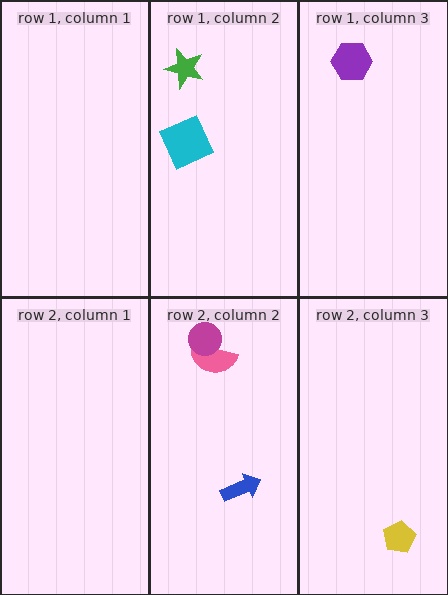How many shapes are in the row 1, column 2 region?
2.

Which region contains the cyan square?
The row 1, column 2 region.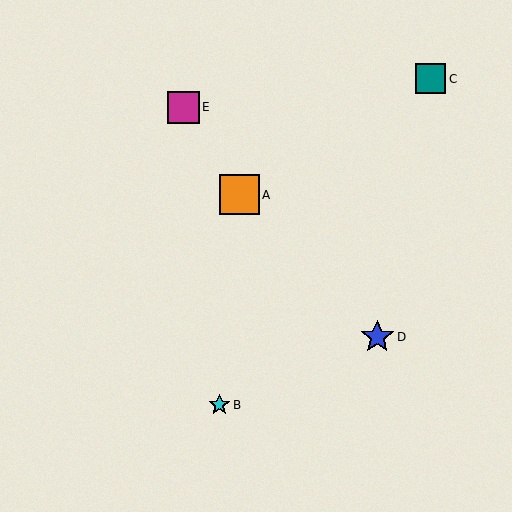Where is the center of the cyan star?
The center of the cyan star is at (219, 405).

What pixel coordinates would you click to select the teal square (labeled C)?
Click at (431, 79) to select the teal square C.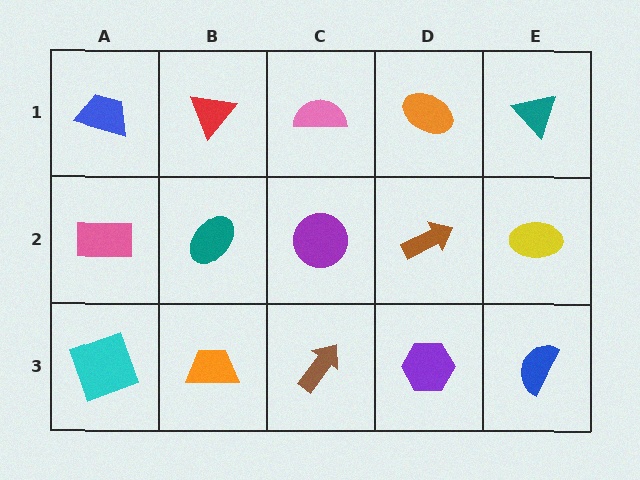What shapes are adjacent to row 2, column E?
A teal triangle (row 1, column E), a blue semicircle (row 3, column E), a brown arrow (row 2, column D).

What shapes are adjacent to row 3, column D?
A brown arrow (row 2, column D), a brown arrow (row 3, column C), a blue semicircle (row 3, column E).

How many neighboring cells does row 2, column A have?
3.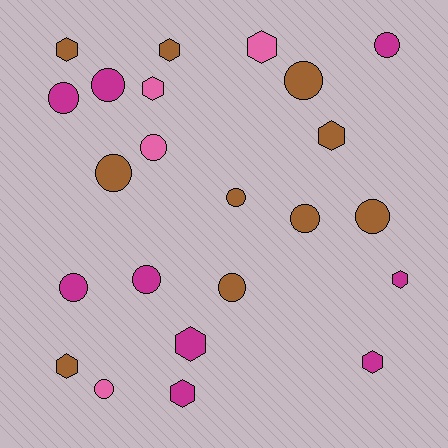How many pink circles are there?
There are 2 pink circles.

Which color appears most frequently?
Brown, with 10 objects.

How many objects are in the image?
There are 23 objects.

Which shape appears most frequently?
Circle, with 13 objects.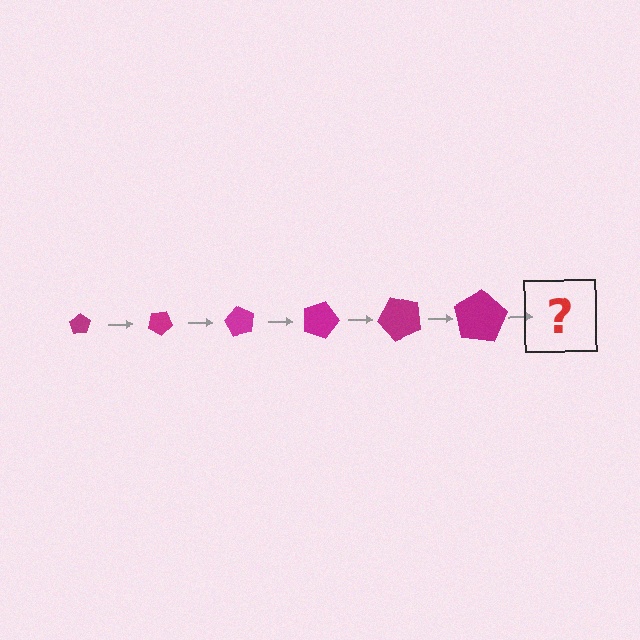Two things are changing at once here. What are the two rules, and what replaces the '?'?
The two rules are that the pentagon grows larger each step and it rotates 30 degrees each step. The '?' should be a pentagon, larger than the previous one and rotated 180 degrees from the start.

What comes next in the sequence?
The next element should be a pentagon, larger than the previous one and rotated 180 degrees from the start.